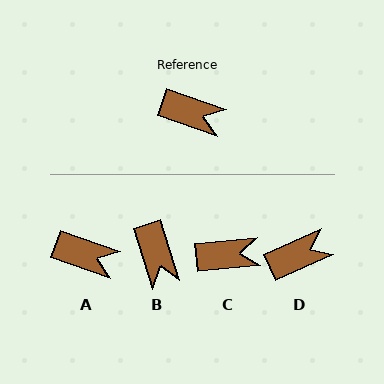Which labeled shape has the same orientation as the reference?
A.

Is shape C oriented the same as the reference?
No, it is off by about 24 degrees.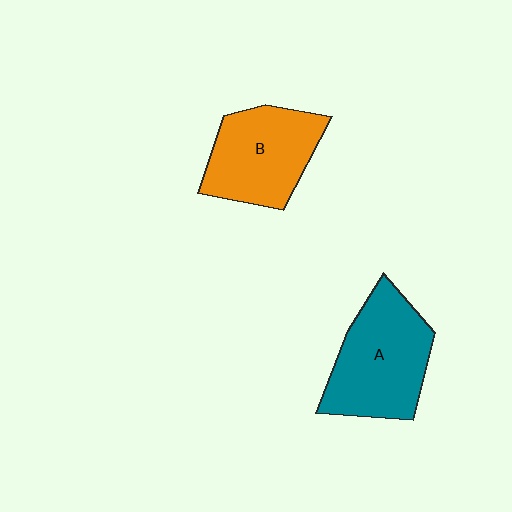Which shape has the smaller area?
Shape B (orange).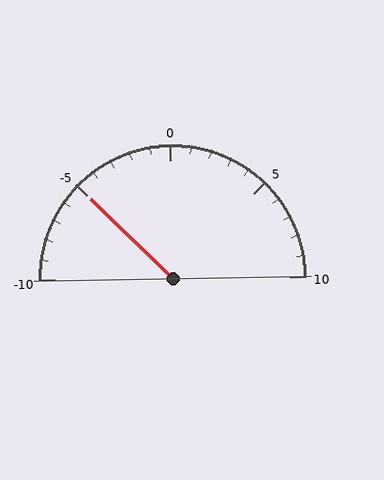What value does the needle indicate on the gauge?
The needle indicates approximately -5.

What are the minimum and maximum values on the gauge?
The gauge ranges from -10 to 10.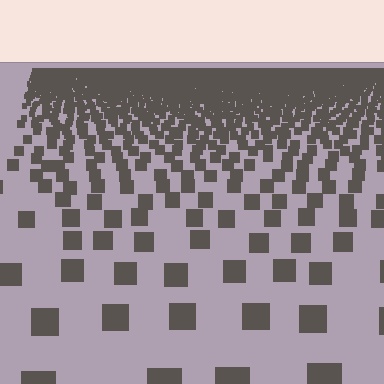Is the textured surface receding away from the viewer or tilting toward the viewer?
The surface is receding away from the viewer. Texture elements get smaller and denser toward the top.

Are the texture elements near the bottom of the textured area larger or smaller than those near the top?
Larger. Near the bottom, elements are closer to the viewer and appear at a bigger on-screen size.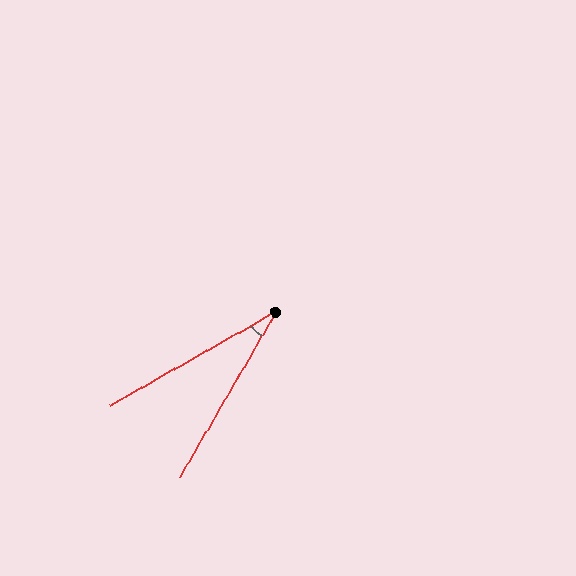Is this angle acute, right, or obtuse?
It is acute.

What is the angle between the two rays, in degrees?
Approximately 30 degrees.